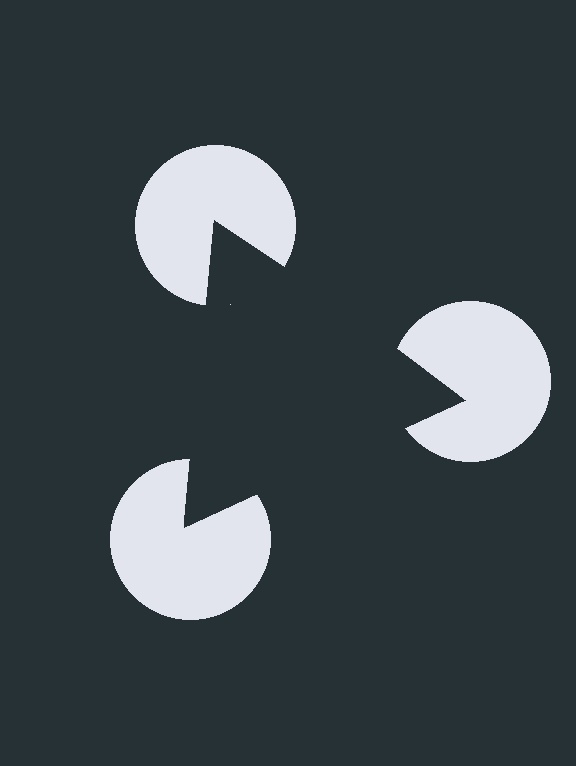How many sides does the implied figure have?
3 sides.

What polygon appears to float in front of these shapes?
An illusory triangle — its edges are inferred from the aligned wedge cuts in the pac-man discs, not physically drawn.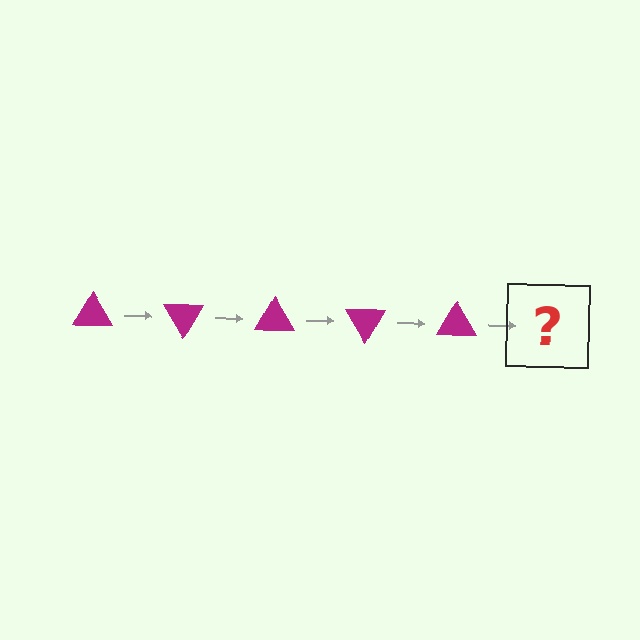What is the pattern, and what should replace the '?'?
The pattern is that the triangle rotates 60 degrees each step. The '?' should be a magenta triangle rotated 300 degrees.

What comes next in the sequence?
The next element should be a magenta triangle rotated 300 degrees.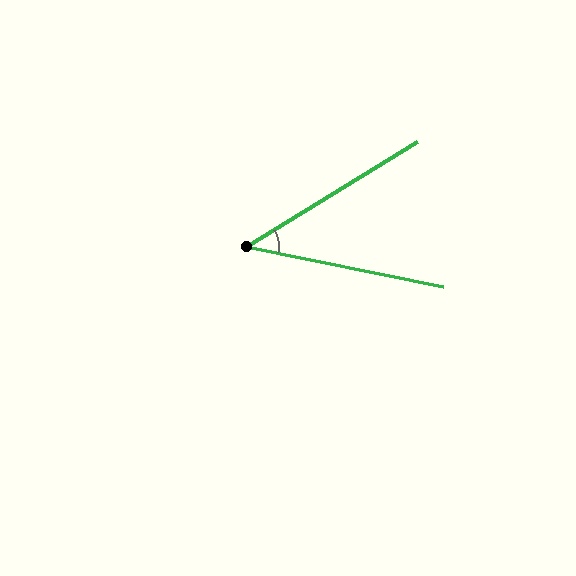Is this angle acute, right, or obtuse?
It is acute.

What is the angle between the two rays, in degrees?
Approximately 43 degrees.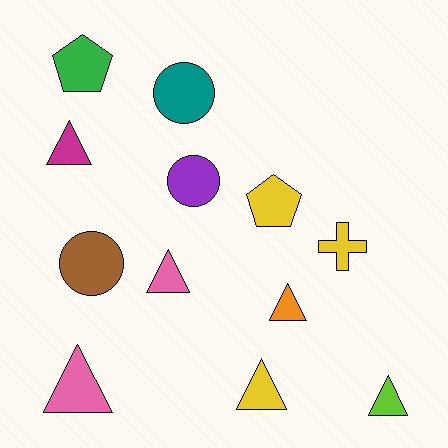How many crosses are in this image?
There is 1 cross.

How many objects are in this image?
There are 12 objects.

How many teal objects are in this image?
There is 1 teal object.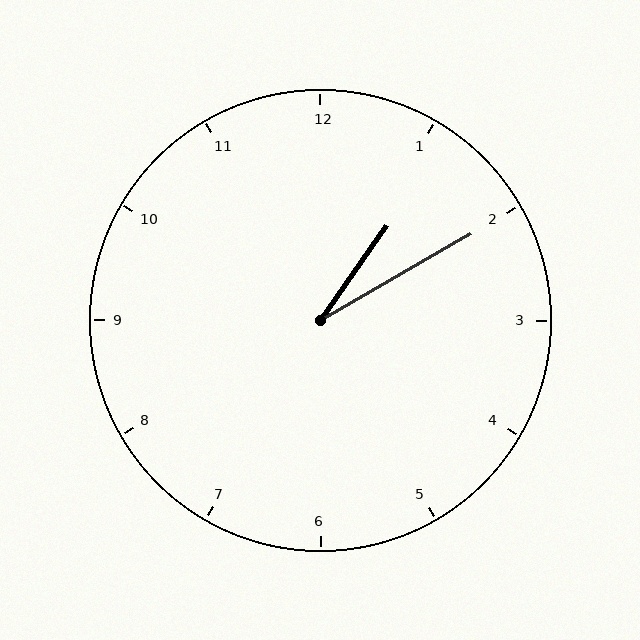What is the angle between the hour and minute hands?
Approximately 25 degrees.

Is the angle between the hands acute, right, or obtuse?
It is acute.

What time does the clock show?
1:10.